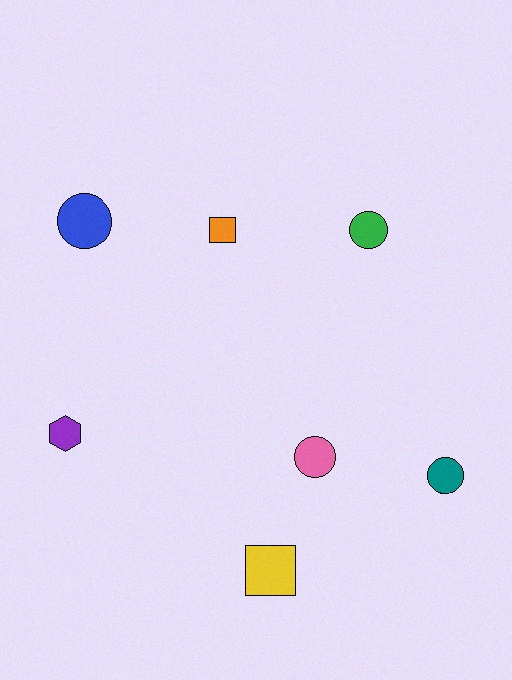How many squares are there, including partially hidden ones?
There are 2 squares.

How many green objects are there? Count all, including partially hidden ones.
There is 1 green object.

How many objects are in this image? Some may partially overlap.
There are 7 objects.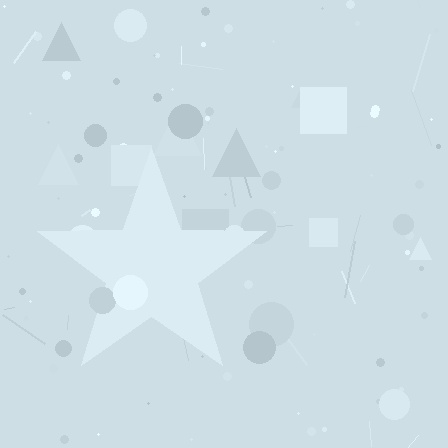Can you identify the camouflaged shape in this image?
The camouflaged shape is a star.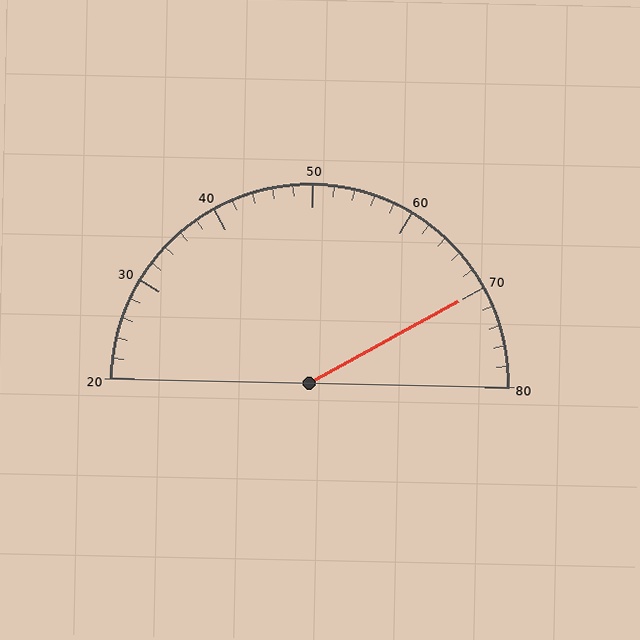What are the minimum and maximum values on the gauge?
The gauge ranges from 20 to 80.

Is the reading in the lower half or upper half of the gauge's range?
The reading is in the upper half of the range (20 to 80).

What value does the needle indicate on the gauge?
The needle indicates approximately 70.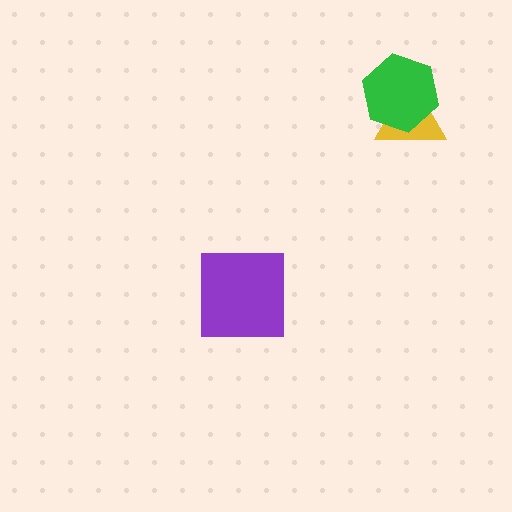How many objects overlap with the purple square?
0 objects overlap with the purple square.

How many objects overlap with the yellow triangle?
1 object overlaps with the yellow triangle.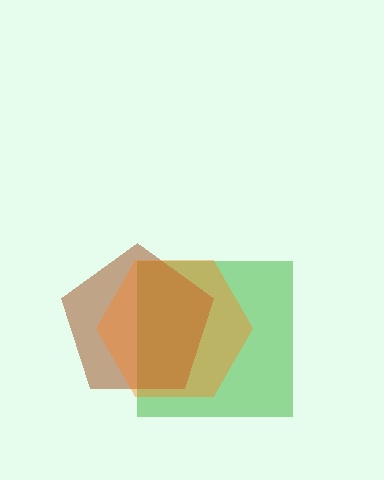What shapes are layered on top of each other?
The layered shapes are: a green square, a brown pentagon, an orange hexagon.